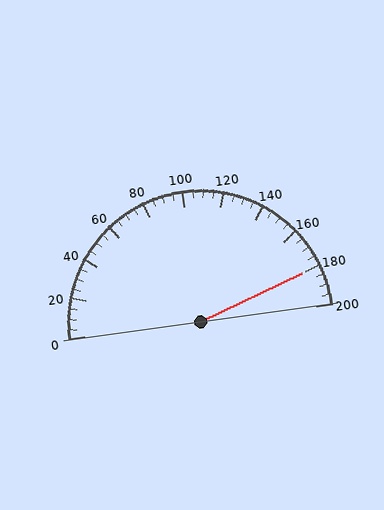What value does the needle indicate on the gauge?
The needle indicates approximately 180.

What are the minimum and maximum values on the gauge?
The gauge ranges from 0 to 200.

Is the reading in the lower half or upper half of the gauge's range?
The reading is in the upper half of the range (0 to 200).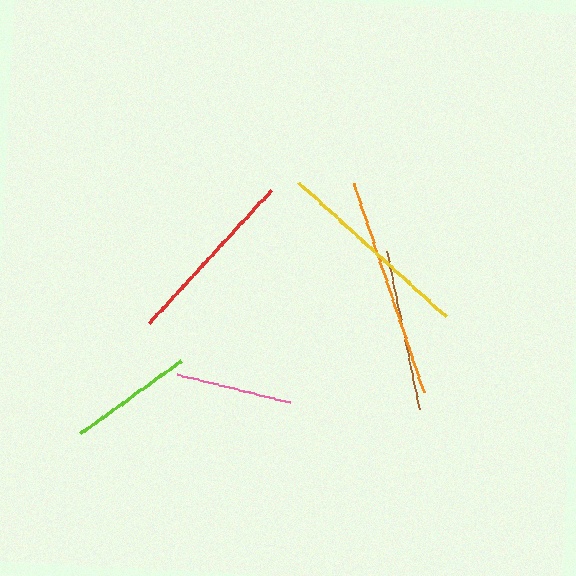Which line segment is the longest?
The orange line is the longest at approximately 220 pixels.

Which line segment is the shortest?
The pink line is the shortest at approximately 116 pixels.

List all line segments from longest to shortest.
From longest to shortest: orange, yellow, red, brown, lime, pink.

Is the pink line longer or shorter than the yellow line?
The yellow line is longer than the pink line.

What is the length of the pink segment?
The pink segment is approximately 116 pixels long.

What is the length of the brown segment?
The brown segment is approximately 161 pixels long.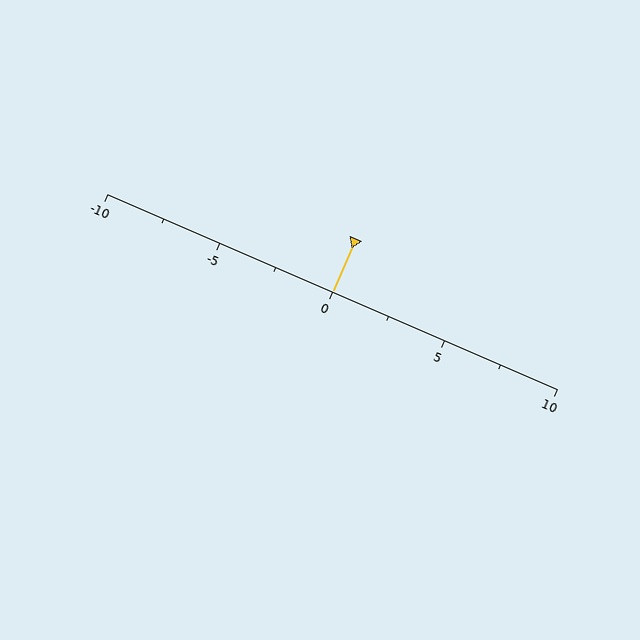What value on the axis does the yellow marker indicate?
The marker indicates approximately 0.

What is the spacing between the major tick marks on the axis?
The major ticks are spaced 5 apart.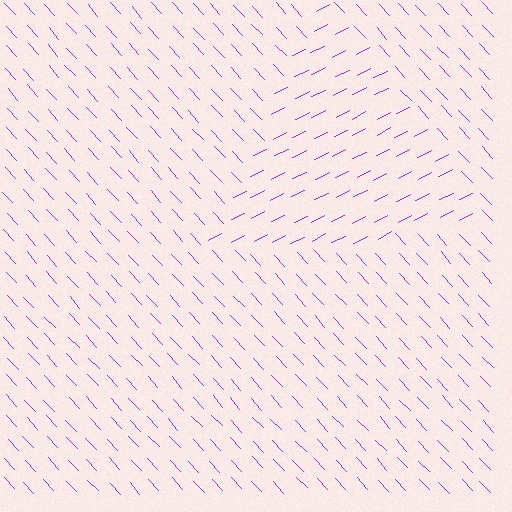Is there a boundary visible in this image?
Yes, there is a texture boundary formed by a change in line orientation.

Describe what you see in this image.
The image is filled with small purple line segments. A triangle region in the image has lines oriented differently from the surrounding lines, creating a visible texture boundary.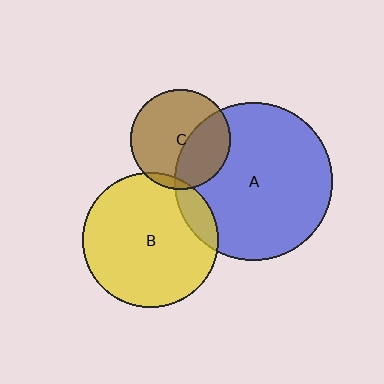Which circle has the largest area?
Circle A (blue).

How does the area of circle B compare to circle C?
Approximately 1.9 times.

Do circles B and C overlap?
Yes.